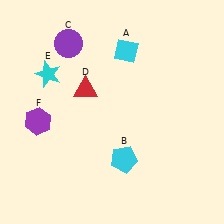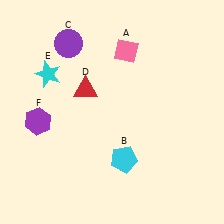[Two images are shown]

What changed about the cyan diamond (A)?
In Image 1, A is cyan. In Image 2, it changed to pink.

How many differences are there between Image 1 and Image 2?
There is 1 difference between the two images.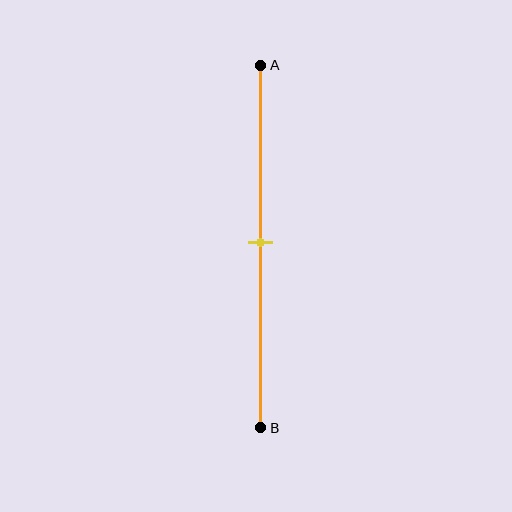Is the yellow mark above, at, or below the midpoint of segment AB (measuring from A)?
The yellow mark is approximately at the midpoint of segment AB.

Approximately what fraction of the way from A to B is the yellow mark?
The yellow mark is approximately 50% of the way from A to B.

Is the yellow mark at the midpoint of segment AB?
Yes, the mark is approximately at the midpoint.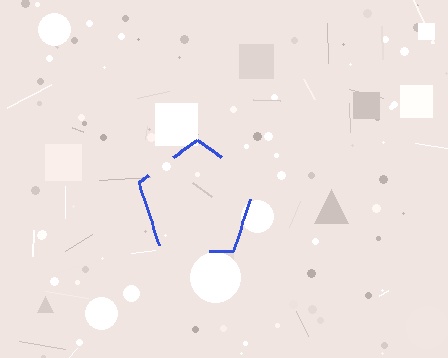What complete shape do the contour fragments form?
The contour fragments form a pentagon.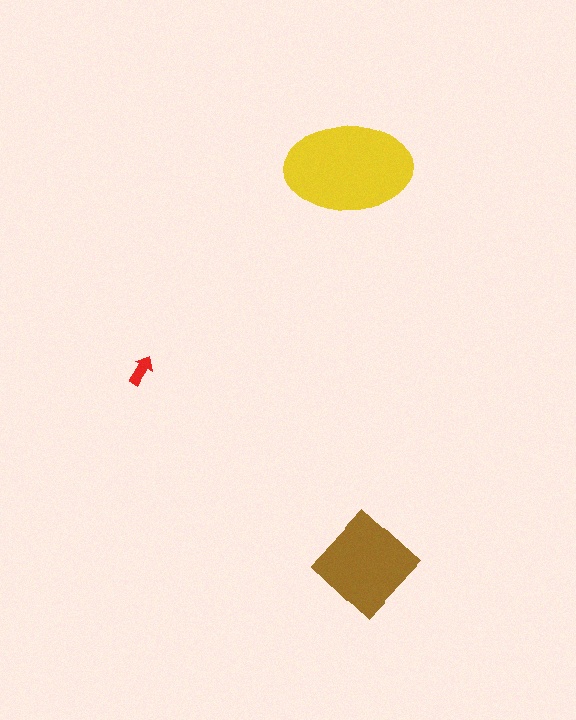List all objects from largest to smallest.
The yellow ellipse, the brown diamond, the red arrow.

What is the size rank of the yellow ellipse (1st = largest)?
1st.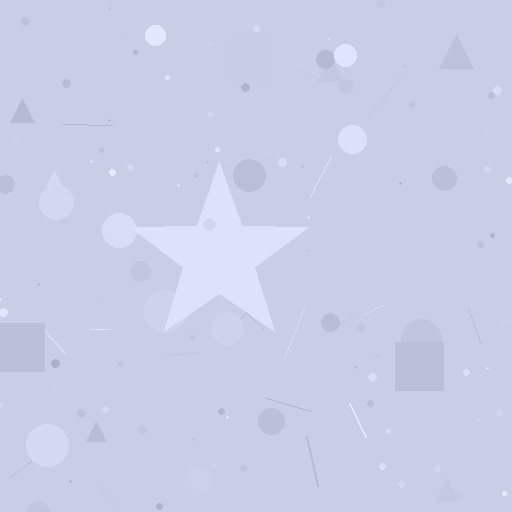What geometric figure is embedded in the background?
A star is embedded in the background.